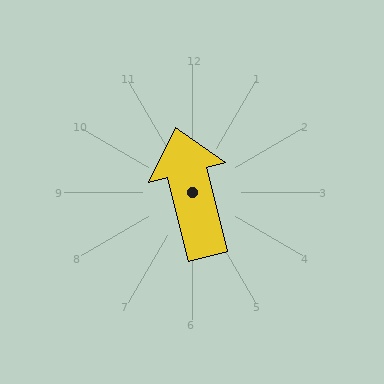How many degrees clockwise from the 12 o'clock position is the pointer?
Approximately 346 degrees.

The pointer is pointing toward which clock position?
Roughly 12 o'clock.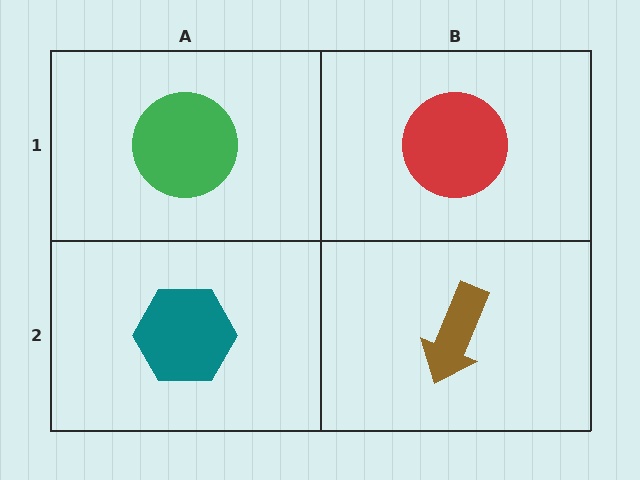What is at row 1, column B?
A red circle.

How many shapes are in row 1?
2 shapes.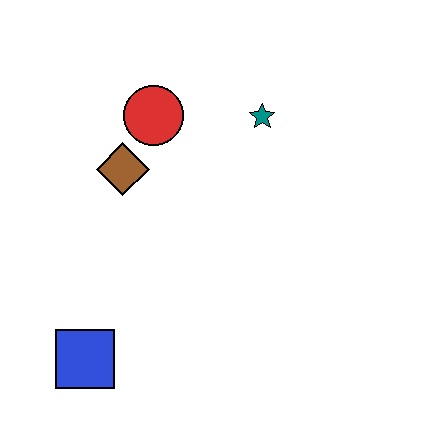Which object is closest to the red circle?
The brown diamond is closest to the red circle.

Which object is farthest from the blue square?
The teal star is farthest from the blue square.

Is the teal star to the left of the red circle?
No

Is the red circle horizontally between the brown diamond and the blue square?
No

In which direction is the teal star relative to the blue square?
The teal star is above the blue square.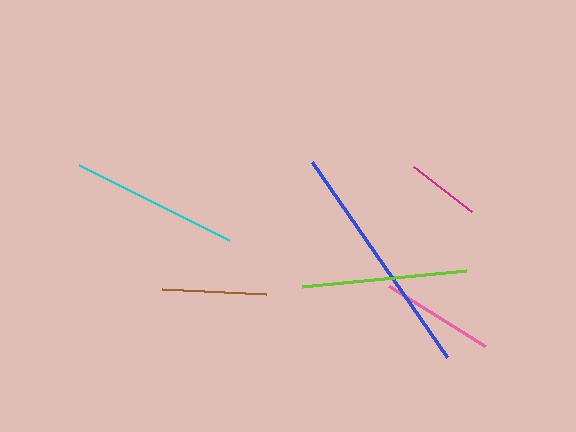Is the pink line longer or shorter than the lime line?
The lime line is longer than the pink line.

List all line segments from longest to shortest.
From longest to shortest: blue, cyan, lime, pink, brown, magenta.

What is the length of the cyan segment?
The cyan segment is approximately 168 pixels long.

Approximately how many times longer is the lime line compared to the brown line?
The lime line is approximately 1.6 times the length of the brown line.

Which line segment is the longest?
The blue line is the longest at approximately 237 pixels.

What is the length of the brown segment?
The brown segment is approximately 104 pixels long.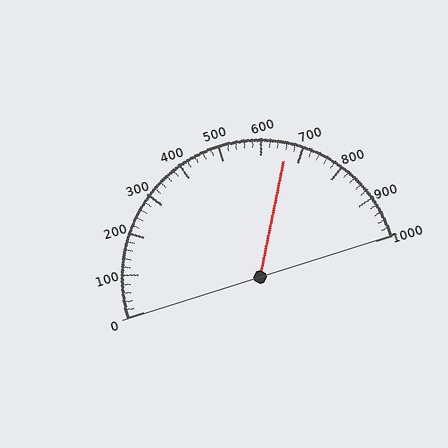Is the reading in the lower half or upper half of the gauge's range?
The reading is in the upper half of the range (0 to 1000).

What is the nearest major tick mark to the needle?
The nearest major tick mark is 700.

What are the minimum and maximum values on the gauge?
The gauge ranges from 0 to 1000.